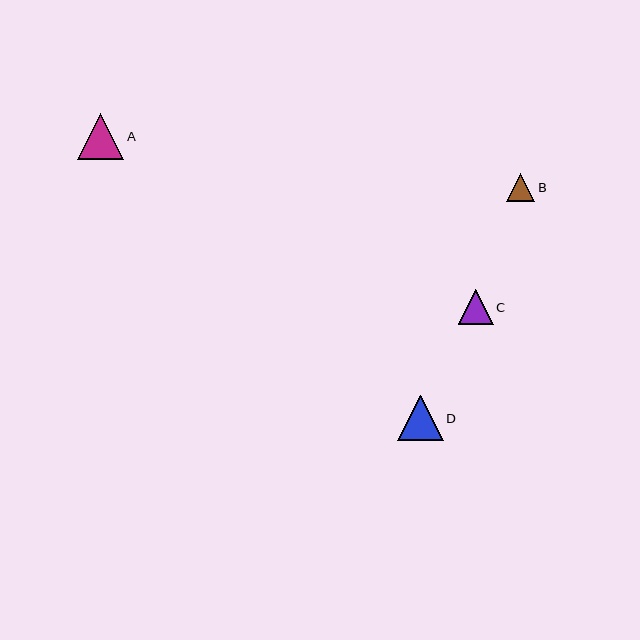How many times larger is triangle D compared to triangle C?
Triangle D is approximately 1.3 times the size of triangle C.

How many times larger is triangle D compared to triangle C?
Triangle D is approximately 1.3 times the size of triangle C.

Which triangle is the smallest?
Triangle B is the smallest with a size of approximately 28 pixels.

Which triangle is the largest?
Triangle A is the largest with a size of approximately 46 pixels.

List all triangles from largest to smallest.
From largest to smallest: A, D, C, B.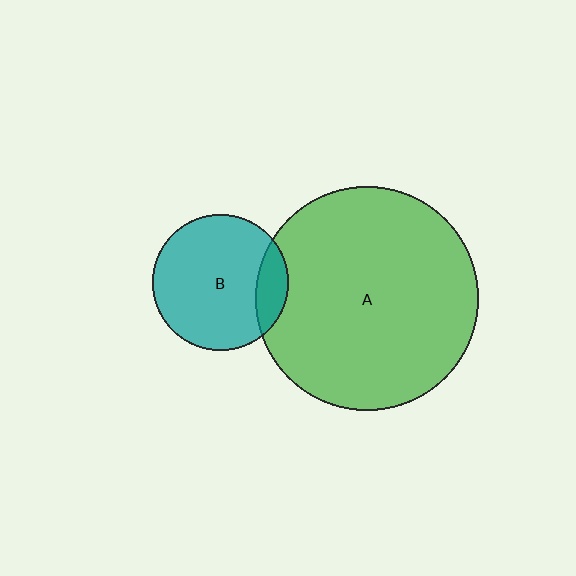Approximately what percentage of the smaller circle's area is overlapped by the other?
Approximately 15%.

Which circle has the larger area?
Circle A (green).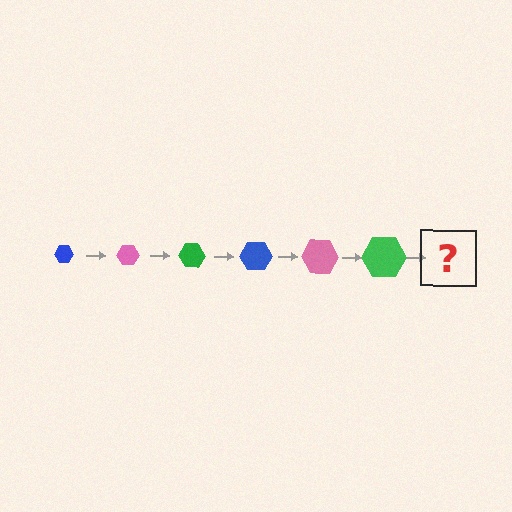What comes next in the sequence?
The next element should be a blue hexagon, larger than the previous one.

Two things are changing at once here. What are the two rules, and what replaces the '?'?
The two rules are that the hexagon grows larger each step and the color cycles through blue, pink, and green. The '?' should be a blue hexagon, larger than the previous one.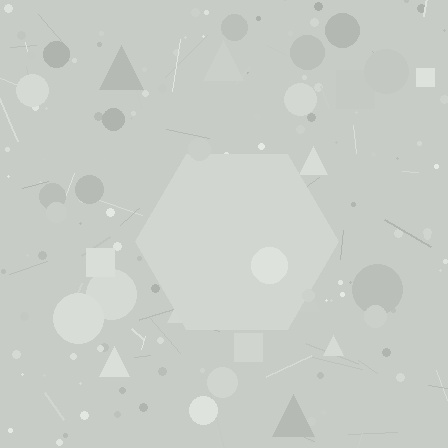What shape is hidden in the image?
A hexagon is hidden in the image.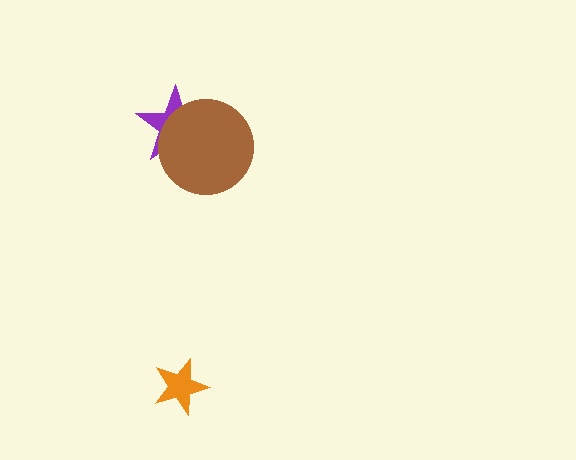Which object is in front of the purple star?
The brown circle is in front of the purple star.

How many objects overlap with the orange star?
0 objects overlap with the orange star.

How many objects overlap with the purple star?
1 object overlaps with the purple star.